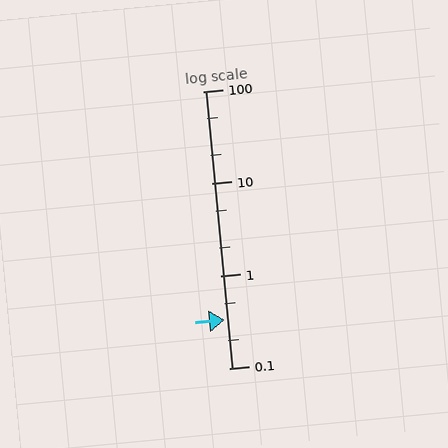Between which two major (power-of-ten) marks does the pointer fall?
The pointer is between 0.1 and 1.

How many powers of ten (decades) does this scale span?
The scale spans 3 decades, from 0.1 to 100.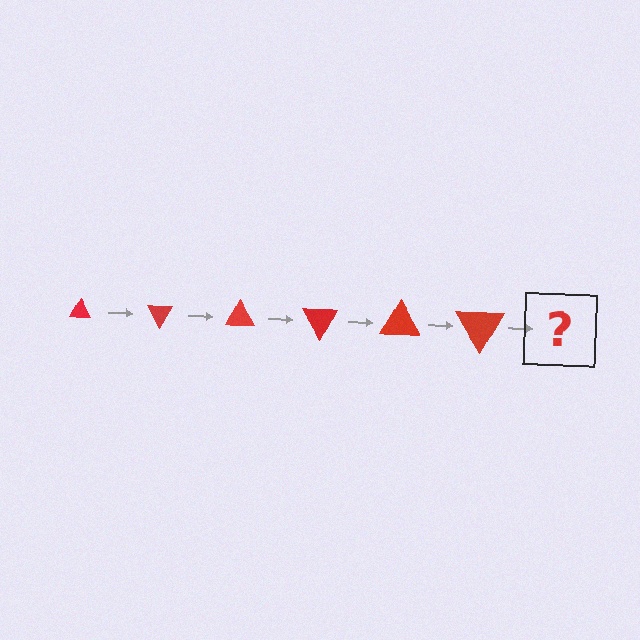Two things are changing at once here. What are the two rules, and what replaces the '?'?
The two rules are that the triangle grows larger each step and it rotates 60 degrees each step. The '?' should be a triangle, larger than the previous one and rotated 360 degrees from the start.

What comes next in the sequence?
The next element should be a triangle, larger than the previous one and rotated 360 degrees from the start.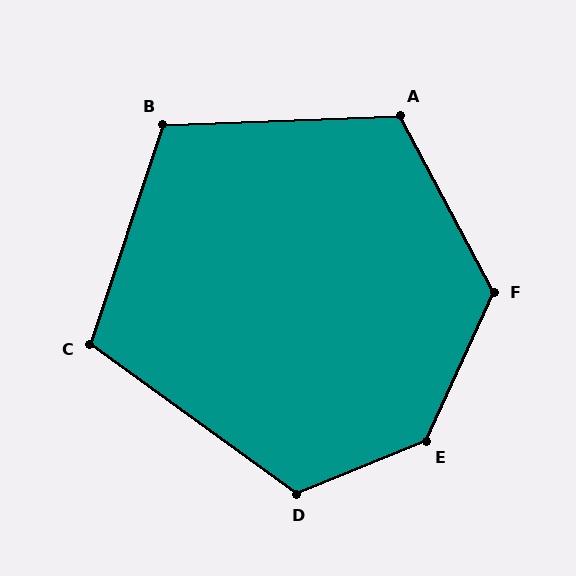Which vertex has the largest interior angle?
E, at approximately 137 degrees.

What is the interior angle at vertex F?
Approximately 128 degrees (obtuse).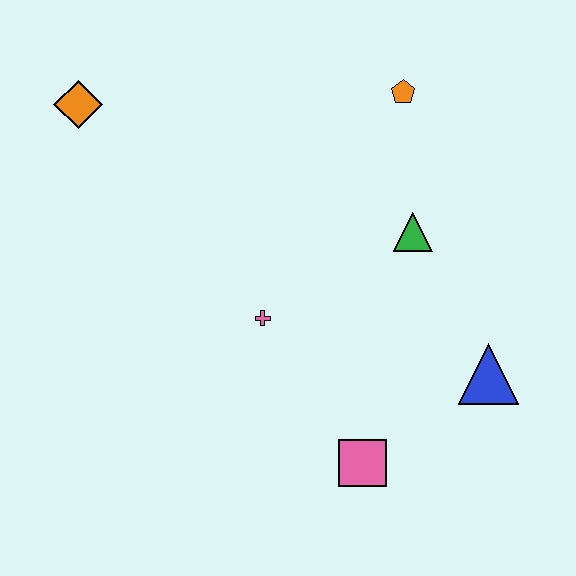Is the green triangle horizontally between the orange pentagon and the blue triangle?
Yes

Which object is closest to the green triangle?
The orange pentagon is closest to the green triangle.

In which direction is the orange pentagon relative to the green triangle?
The orange pentagon is above the green triangle.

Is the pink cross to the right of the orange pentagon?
No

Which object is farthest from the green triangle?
The orange diamond is farthest from the green triangle.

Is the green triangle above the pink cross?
Yes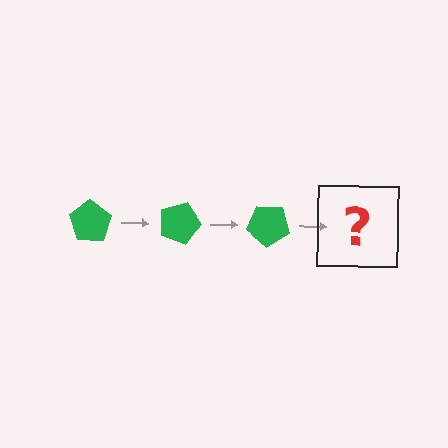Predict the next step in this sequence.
The next step is a green pentagon rotated 60 degrees.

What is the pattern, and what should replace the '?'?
The pattern is that the pentagon rotates 20 degrees each step. The '?' should be a green pentagon rotated 60 degrees.